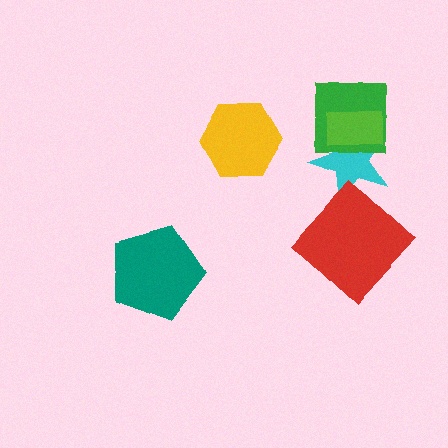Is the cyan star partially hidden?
Yes, it is partially covered by another shape.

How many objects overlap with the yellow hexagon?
0 objects overlap with the yellow hexagon.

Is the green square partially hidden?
Yes, it is partially covered by another shape.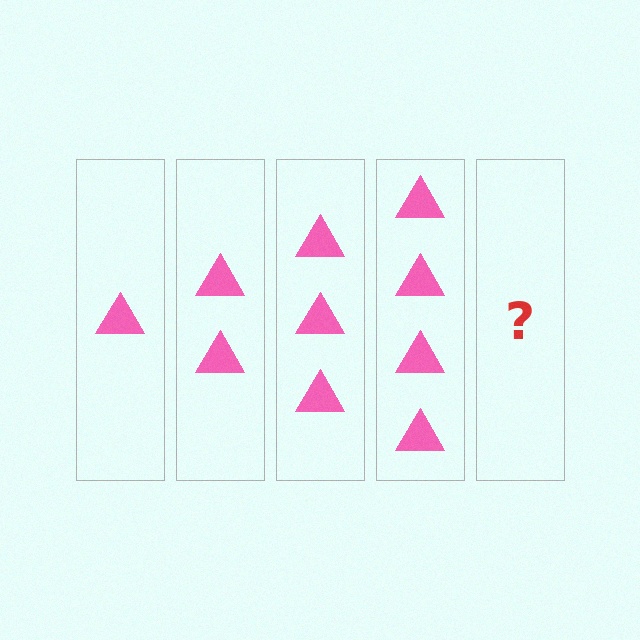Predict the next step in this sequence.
The next step is 5 triangles.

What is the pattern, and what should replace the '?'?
The pattern is that each step adds one more triangle. The '?' should be 5 triangles.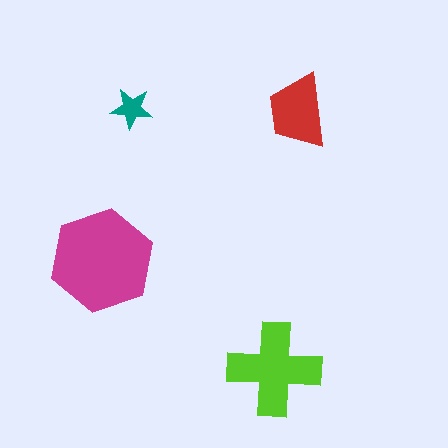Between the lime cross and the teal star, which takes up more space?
The lime cross.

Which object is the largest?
The magenta hexagon.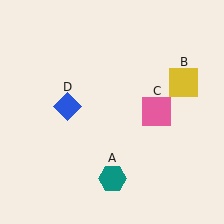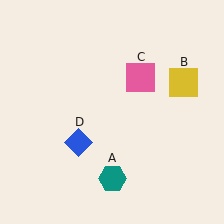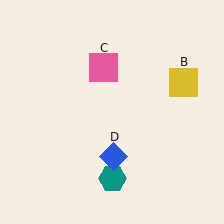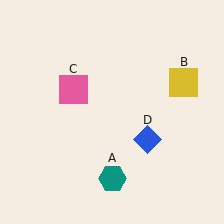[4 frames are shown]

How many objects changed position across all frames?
2 objects changed position: pink square (object C), blue diamond (object D).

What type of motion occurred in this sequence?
The pink square (object C), blue diamond (object D) rotated counterclockwise around the center of the scene.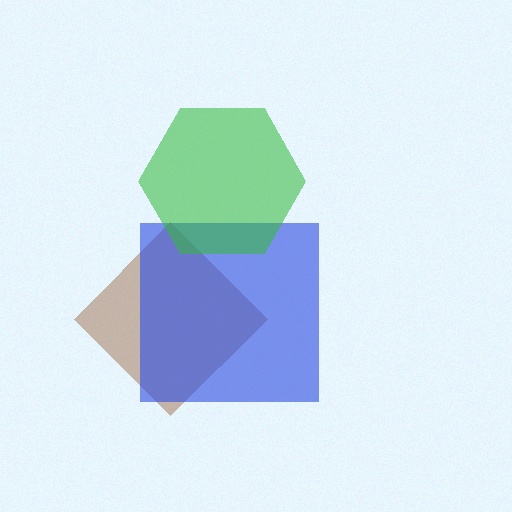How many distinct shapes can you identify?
There are 3 distinct shapes: a brown diamond, a blue square, a green hexagon.